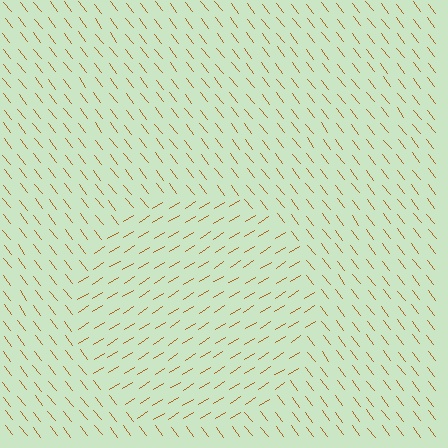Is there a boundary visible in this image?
Yes, there is a texture boundary formed by a change in line orientation.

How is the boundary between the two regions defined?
The boundary is defined purely by a change in line orientation (approximately 85 degrees difference). All lines are the same color and thickness.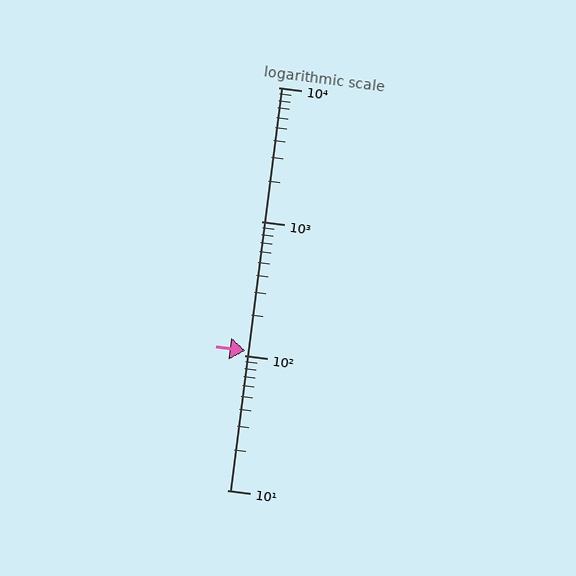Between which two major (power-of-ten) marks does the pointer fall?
The pointer is between 100 and 1000.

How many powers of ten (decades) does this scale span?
The scale spans 3 decades, from 10 to 10000.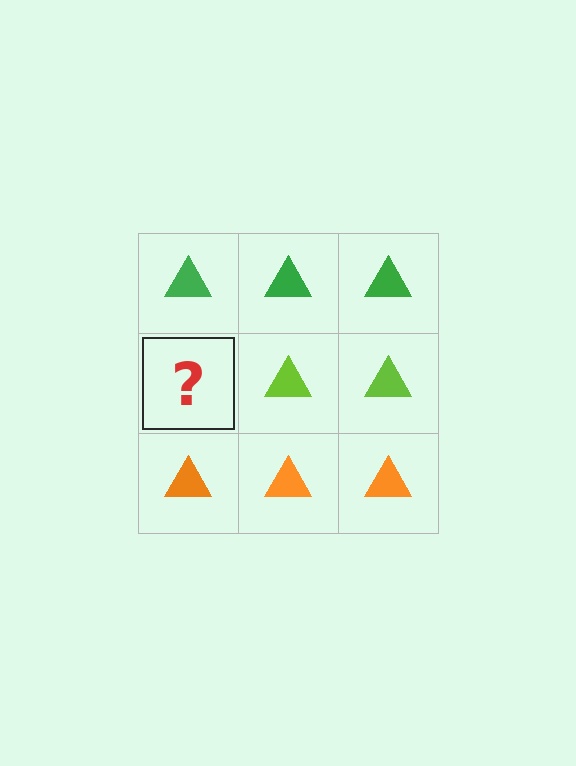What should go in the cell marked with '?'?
The missing cell should contain a lime triangle.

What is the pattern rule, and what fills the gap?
The rule is that each row has a consistent color. The gap should be filled with a lime triangle.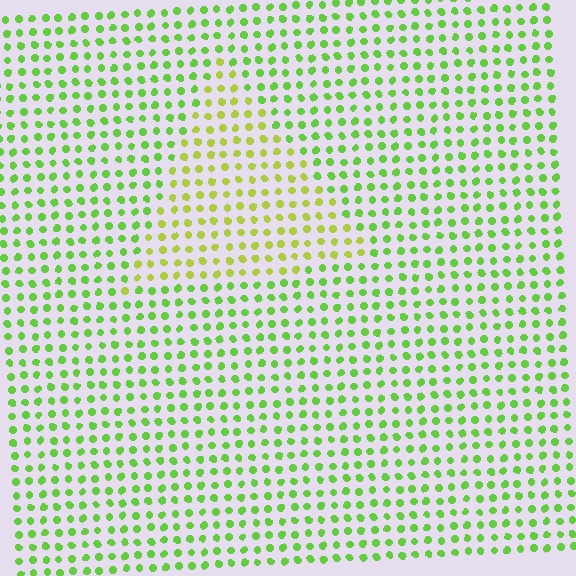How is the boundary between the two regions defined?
The boundary is defined purely by a slight shift in hue (about 31 degrees). Spacing, size, and orientation are identical on both sides.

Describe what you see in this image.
The image is filled with small lime elements in a uniform arrangement. A triangle-shaped region is visible where the elements are tinted to a slightly different hue, forming a subtle color boundary.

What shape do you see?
I see a triangle.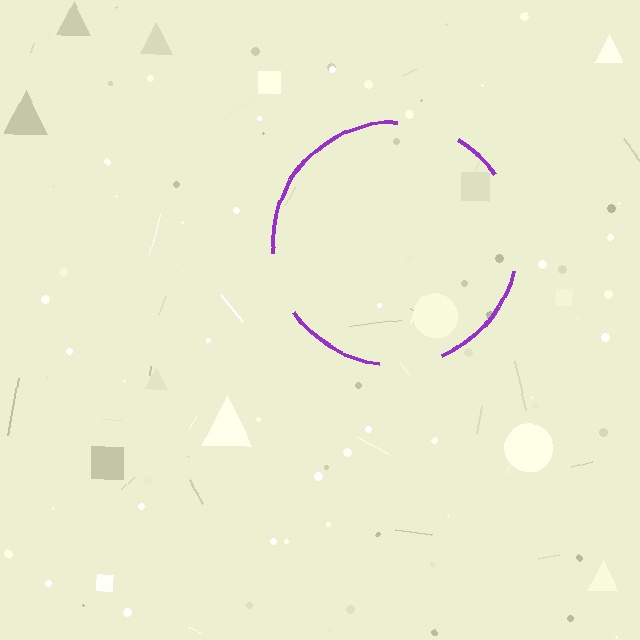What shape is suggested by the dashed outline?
The dashed outline suggests a circle.